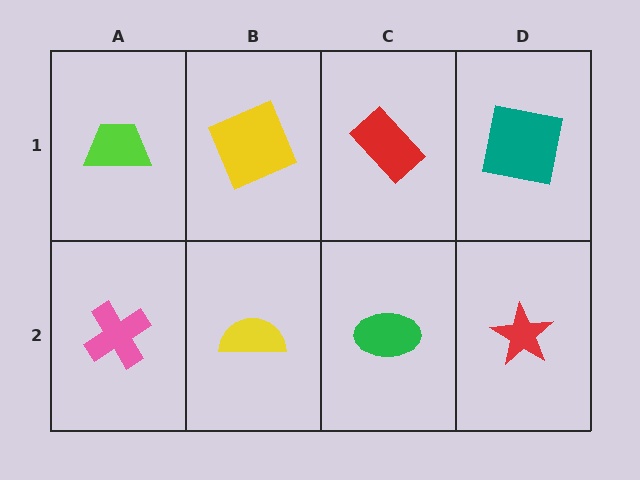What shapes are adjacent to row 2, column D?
A teal square (row 1, column D), a green ellipse (row 2, column C).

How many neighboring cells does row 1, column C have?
3.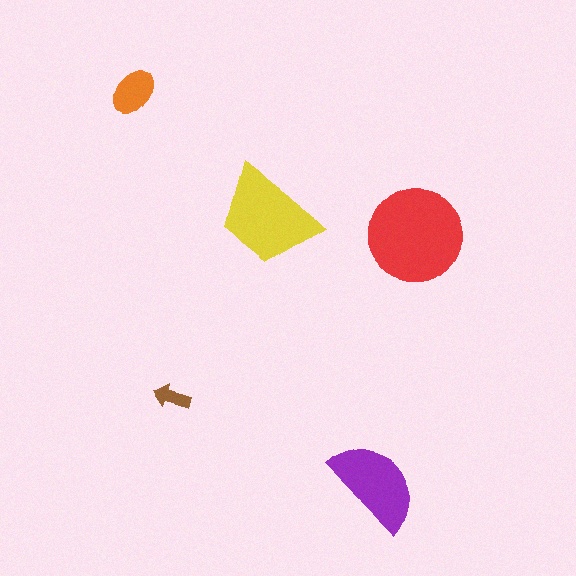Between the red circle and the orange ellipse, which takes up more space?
The red circle.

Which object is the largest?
The red circle.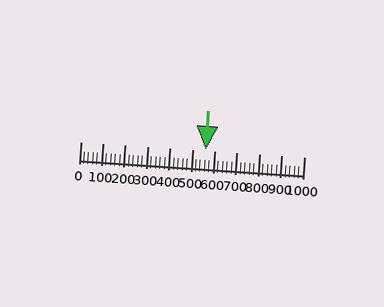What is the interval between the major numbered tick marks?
The major tick marks are spaced 100 units apart.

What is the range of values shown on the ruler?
The ruler shows values from 0 to 1000.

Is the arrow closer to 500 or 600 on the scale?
The arrow is closer to 600.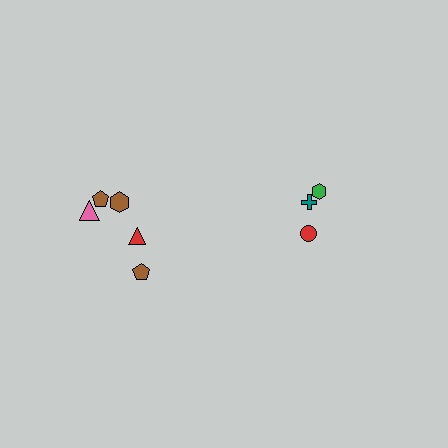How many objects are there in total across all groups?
There are 8 objects.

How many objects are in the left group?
There are 5 objects.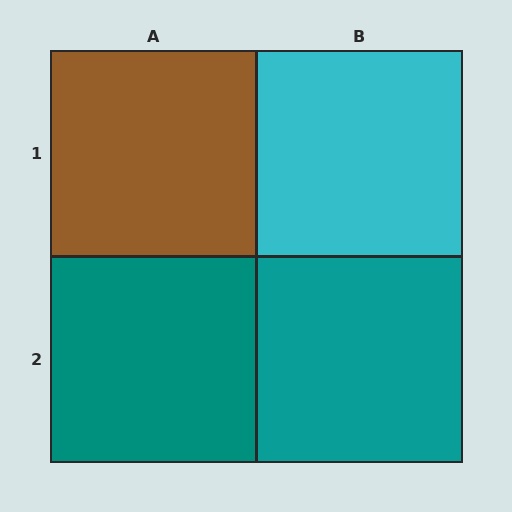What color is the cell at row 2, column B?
Teal.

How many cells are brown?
1 cell is brown.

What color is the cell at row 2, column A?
Teal.